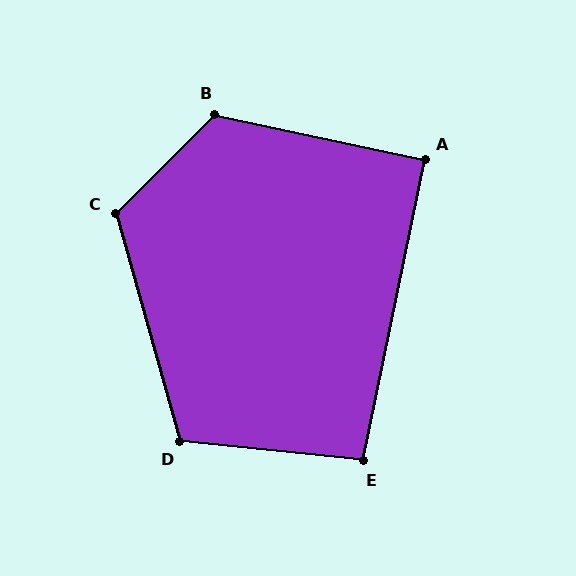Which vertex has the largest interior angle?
B, at approximately 123 degrees.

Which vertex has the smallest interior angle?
A, at approximately 90 degrees.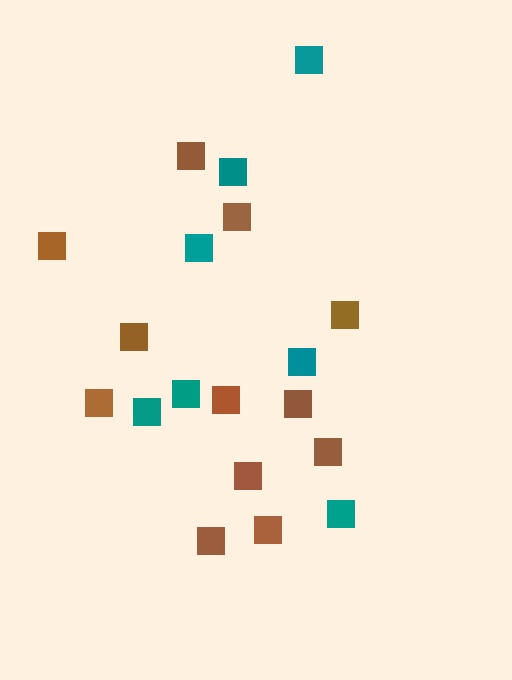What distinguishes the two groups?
There are 2 groups: one group of brown squares (12) and one group of teal squares (7).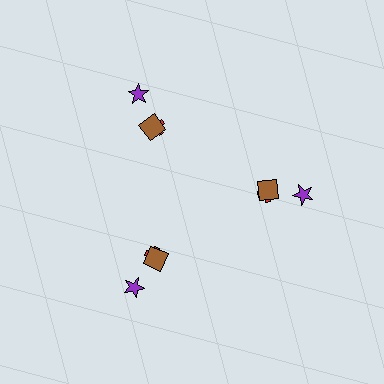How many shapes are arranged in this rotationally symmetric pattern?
There are 9 shapes, arranged in 3 groups of 3.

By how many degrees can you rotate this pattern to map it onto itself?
The pattern maps onto itself every 120 degrees of rotation.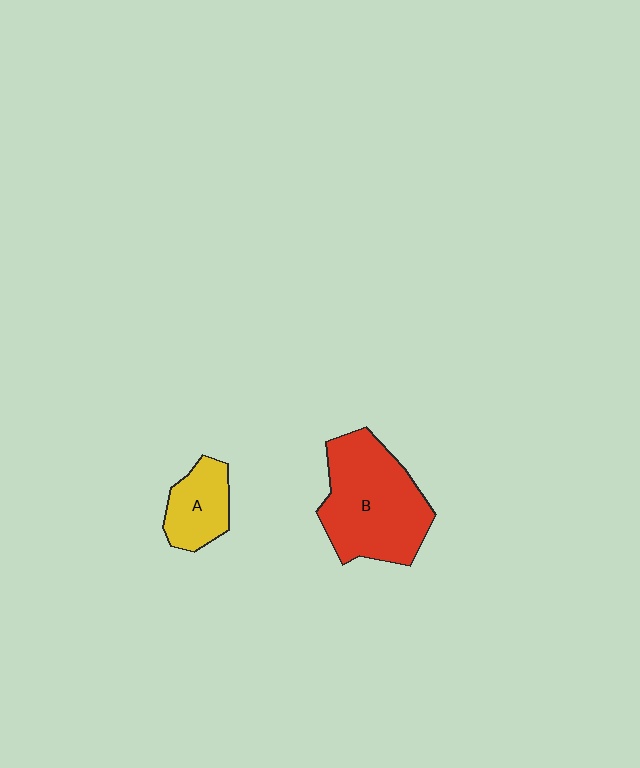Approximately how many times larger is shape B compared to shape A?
Approximately 2.3 times.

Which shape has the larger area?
Shape B (red).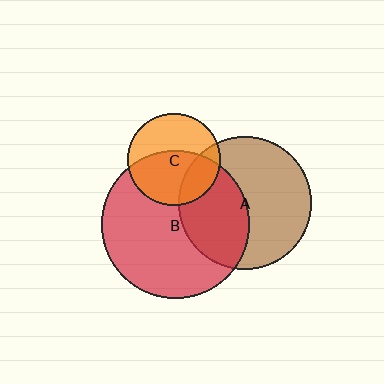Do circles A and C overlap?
Yes.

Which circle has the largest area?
Circle B (red).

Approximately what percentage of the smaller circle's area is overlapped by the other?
Approximately 25%.